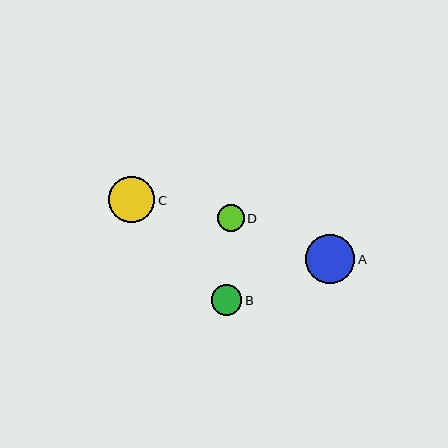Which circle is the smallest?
Circle D is the smallest with a size of approximately 27 pixels.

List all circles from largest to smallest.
From largest to smallest: A, C, B, D.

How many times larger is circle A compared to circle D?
Circle A is approximately 1.8 times the size of circle D.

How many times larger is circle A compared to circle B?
Circle A is approximately 1.6 times the size of circle B.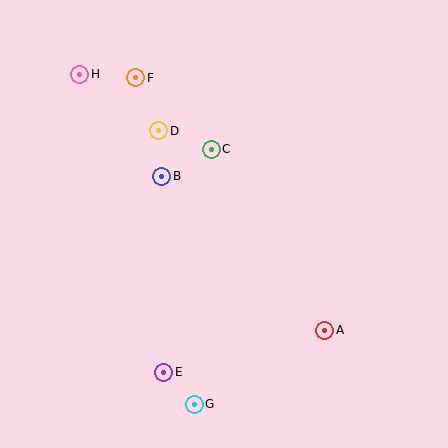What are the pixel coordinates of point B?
Point B is at (162, 176).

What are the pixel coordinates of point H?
Point H is at (80, 74).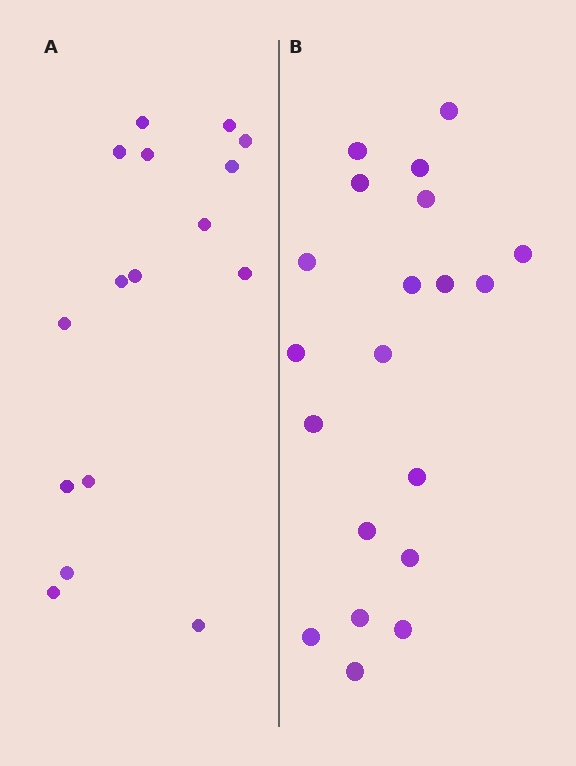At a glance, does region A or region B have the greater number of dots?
Region B (the right region) has more dots.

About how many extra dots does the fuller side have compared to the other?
Region B has about 4 more dots than region A.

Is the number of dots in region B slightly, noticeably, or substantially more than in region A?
Region B has noticeably more, but not dramatically so. The ratio is roughly 1.2 to 1.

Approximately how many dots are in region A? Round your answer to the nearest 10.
About 20 dots. (The exact count is 16, which rounds to 20.)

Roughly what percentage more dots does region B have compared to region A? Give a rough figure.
About 25% more.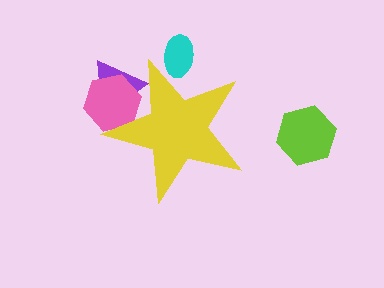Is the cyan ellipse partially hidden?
Yes, the cyan ellipse is partially hidden behind the yellow star.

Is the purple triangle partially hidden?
Yes, the purple triangle is partially hidden behind the yellow star.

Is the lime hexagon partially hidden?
No, the lime hexagon is fully visible.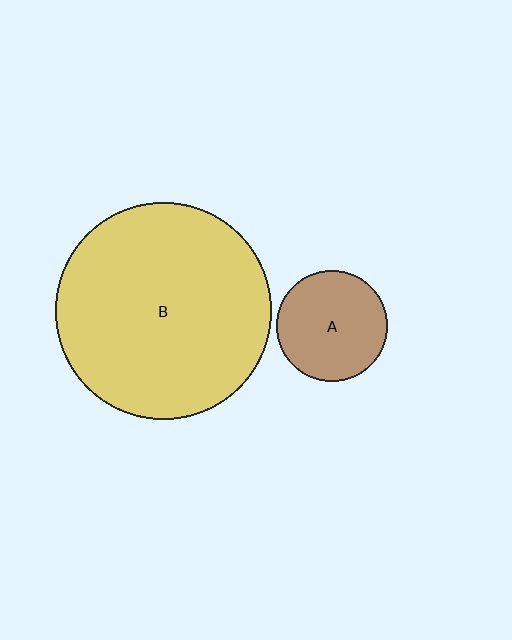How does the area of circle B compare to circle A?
Approximately 3.8 times.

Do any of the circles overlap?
No, none of the circles overlap.